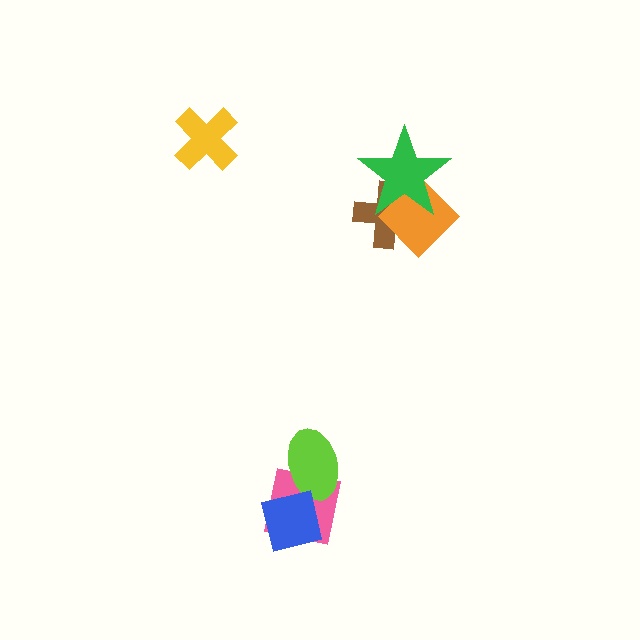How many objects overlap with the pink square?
2 objects overlap with the pink square.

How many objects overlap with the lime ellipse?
2 objects overlap with the lime ellipse.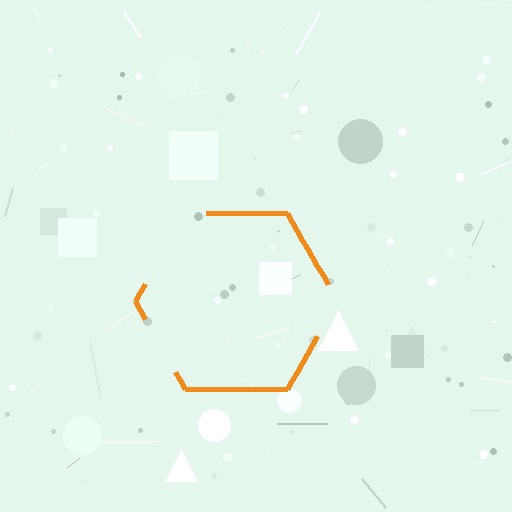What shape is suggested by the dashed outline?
The dashed outline suggests a hexagon.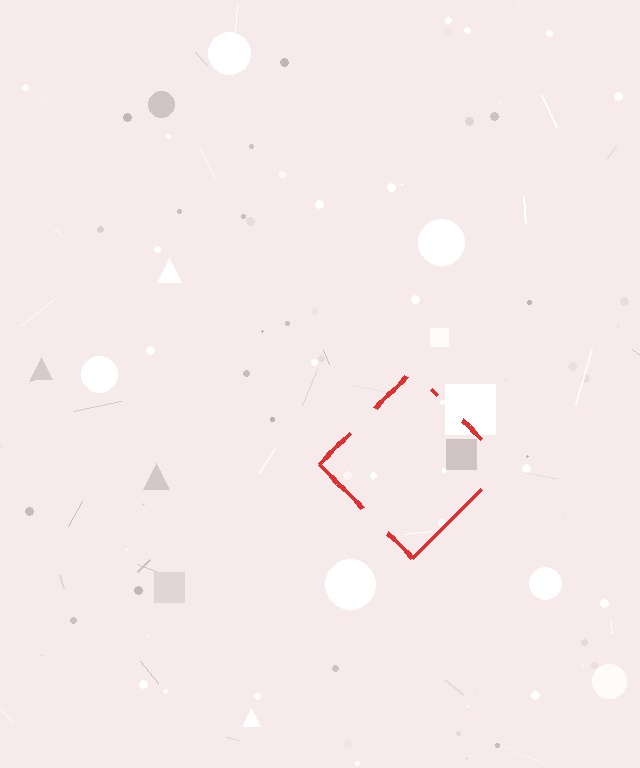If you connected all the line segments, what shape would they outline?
They would outline a diamond.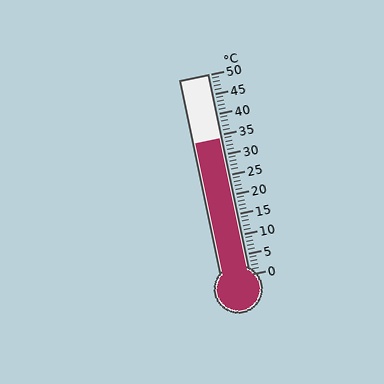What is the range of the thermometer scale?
The thermometer scale ranges from 0°C to 50°C.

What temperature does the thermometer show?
The thermometer shows approximately 34°C.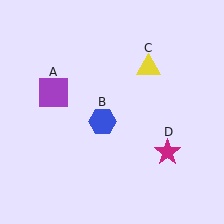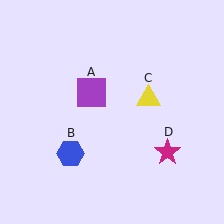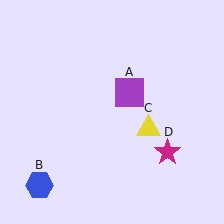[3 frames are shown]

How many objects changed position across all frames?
3 objects changed position: purple square (object A), blue hexagon (object B), yellow triangle (object C).